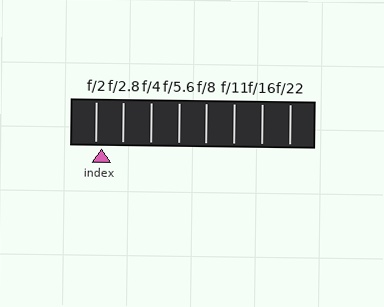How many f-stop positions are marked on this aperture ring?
There are 8 f-stop positions marked.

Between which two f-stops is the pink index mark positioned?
The index mark is between f/2 and f/2.8.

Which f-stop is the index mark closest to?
The index mark is closest to f/2.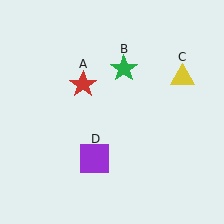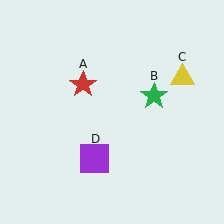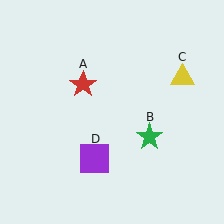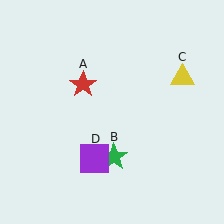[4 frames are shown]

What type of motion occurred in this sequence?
The green star (object B) rotated clockwise around the center of the scene.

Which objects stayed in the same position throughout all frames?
Red star (object A) and yellow triangle (object C) and purple square (object D) remained stationary.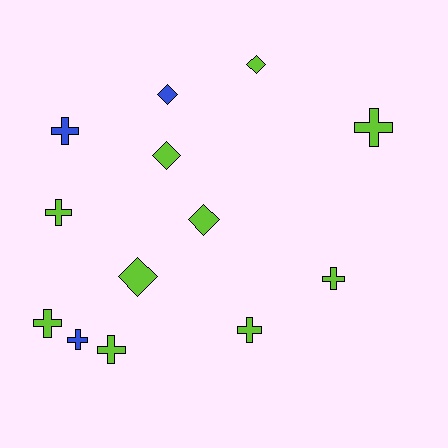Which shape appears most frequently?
Cross, with 8 objects.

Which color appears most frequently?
Lime, with 10 objects.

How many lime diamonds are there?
There are 4 lime diamonds.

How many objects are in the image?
There are 13 objects.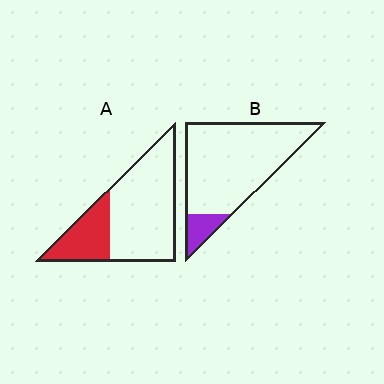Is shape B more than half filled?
No.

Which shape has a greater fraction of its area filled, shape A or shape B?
Shape A.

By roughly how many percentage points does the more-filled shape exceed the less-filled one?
By roughly 15 percentage points (A over B).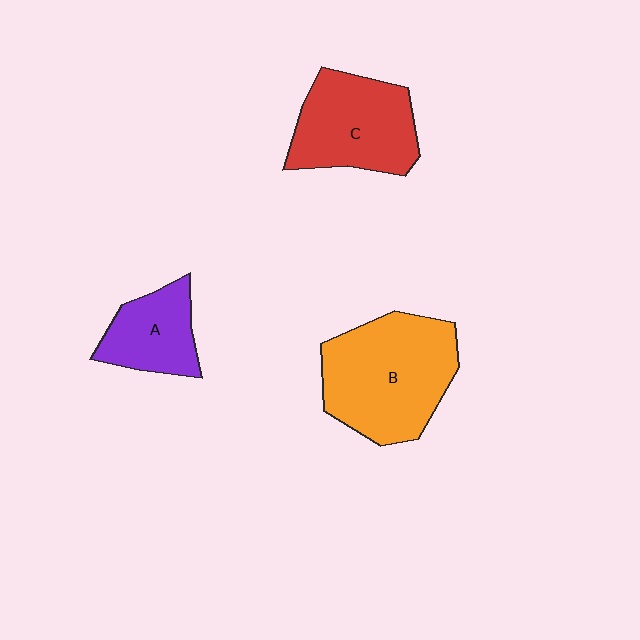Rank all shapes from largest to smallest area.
From largest to smallest: B (orange), C (red), A (purple).